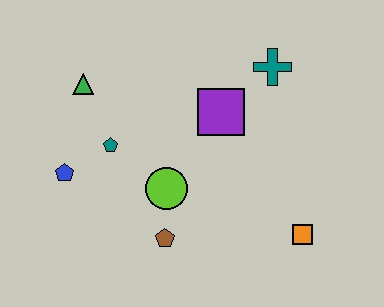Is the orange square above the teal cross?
No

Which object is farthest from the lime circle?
The teal cross is farthest from the lime circle.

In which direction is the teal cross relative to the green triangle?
The teal cross is to the right of the green triangle.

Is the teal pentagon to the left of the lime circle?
Yes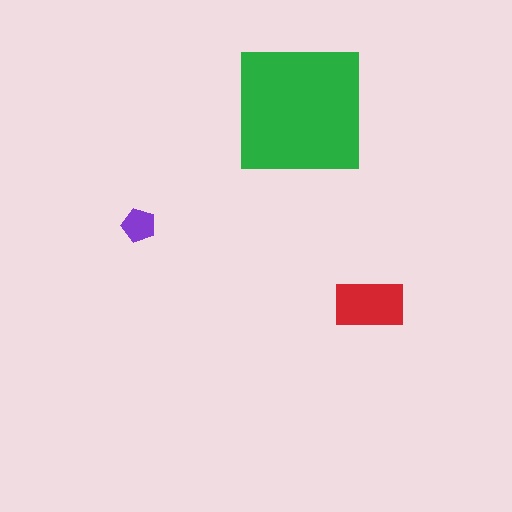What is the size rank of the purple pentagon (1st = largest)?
3rd.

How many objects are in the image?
There are 3 objects in the image.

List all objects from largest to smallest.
The green square, the red rectangle, the purple pentagon.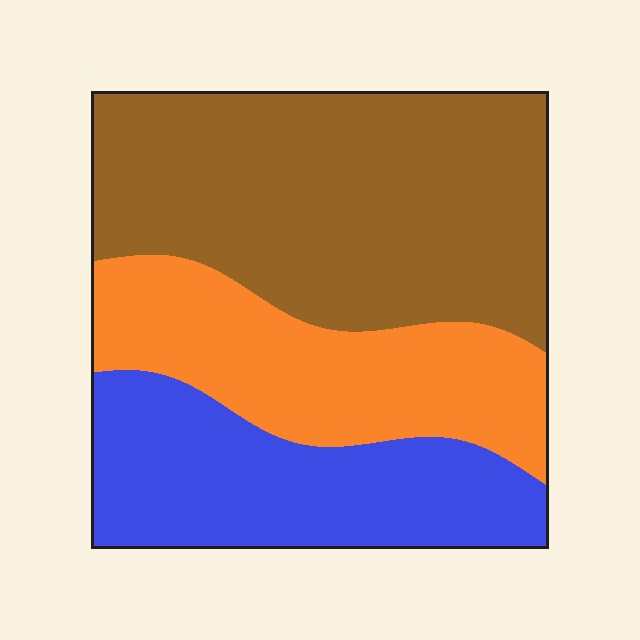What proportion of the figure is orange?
Orange covers roughly 25% of the figure.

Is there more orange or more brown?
Brown.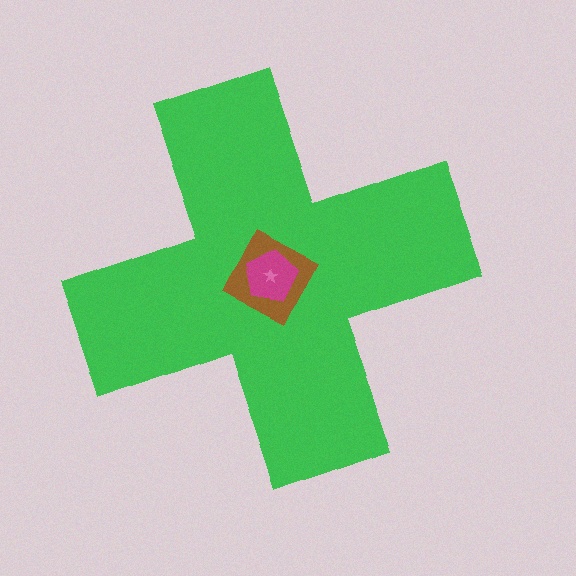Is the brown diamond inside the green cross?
Yes.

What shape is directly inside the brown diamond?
The magenta pentagon.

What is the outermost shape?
The green cross.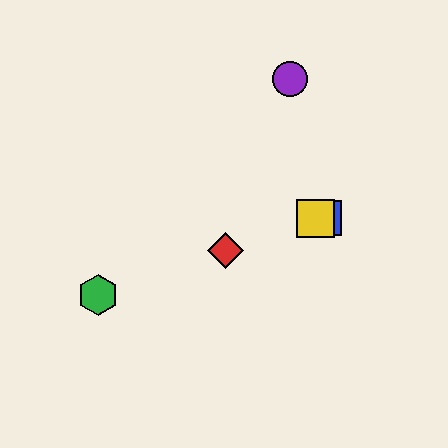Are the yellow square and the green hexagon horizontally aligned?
No, the yellow square is at y≈218 and the green hexagon is at y≈295.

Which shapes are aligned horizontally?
The blue square, the yellow square are aligned horizontally.